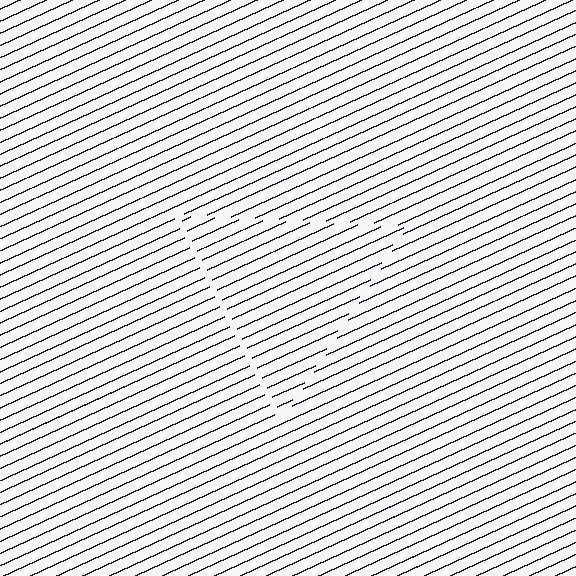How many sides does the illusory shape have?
3 sides — the line-ends trace a triangle.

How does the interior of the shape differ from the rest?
The interior of the shape contains the same grating, shifted by half a period — the contour is defined by the phase discontinuity where line-ends from the inner and outer gratings abut.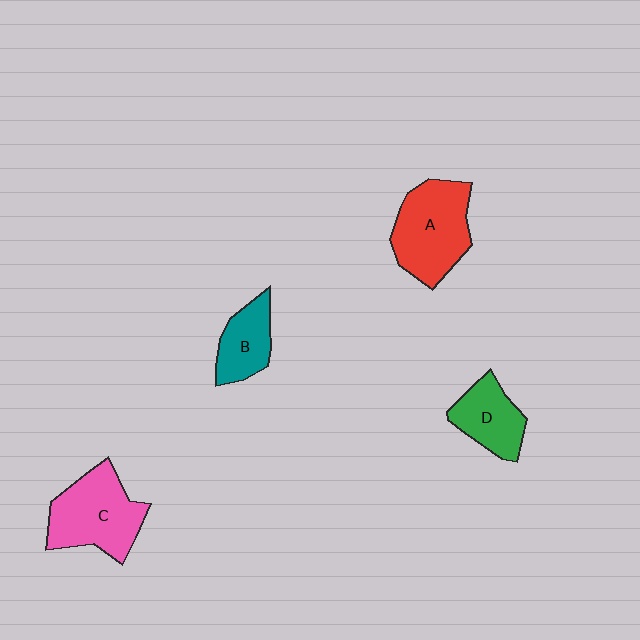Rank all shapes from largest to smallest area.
From largest to smallest: A (red), C (pink), D (green), B (teal).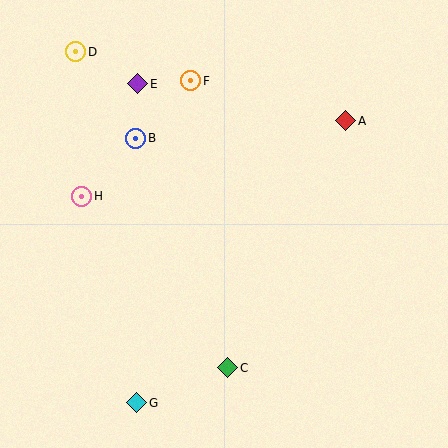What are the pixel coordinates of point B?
Point B is at (136, 138).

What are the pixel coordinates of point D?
Point D is at (76, 52).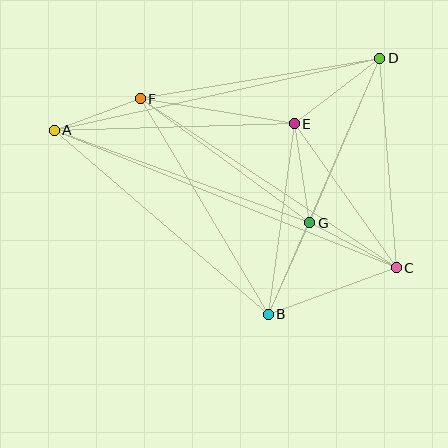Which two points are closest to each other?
Points A and F are closest to each other.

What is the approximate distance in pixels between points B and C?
The distance between B and C is approximately 136 pixels.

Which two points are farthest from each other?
Points A and C are farthest from each other.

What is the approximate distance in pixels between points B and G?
The distance between B and G is approximately 101 pixels.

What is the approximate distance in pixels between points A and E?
The distance between A and E is approximately 240 pixels.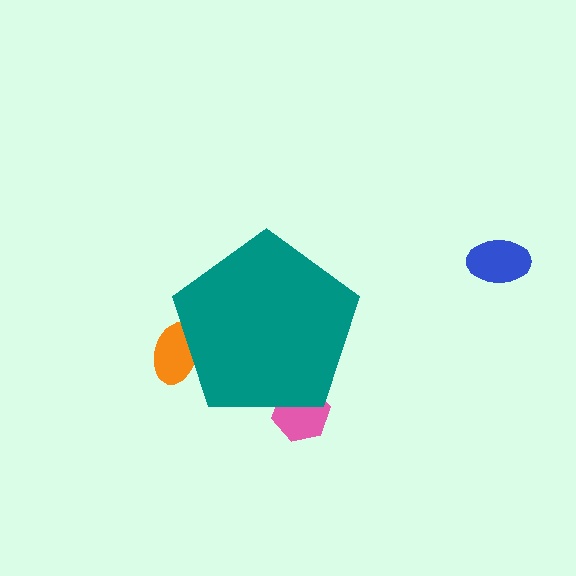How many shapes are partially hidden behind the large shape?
2 shapes are partially hidden.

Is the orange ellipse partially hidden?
Yes, the orange ellipse is partially hidden behind the teal pentagon.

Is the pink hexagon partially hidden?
Yes, the pink hexagon is partially hidden behind the teal pentagon.